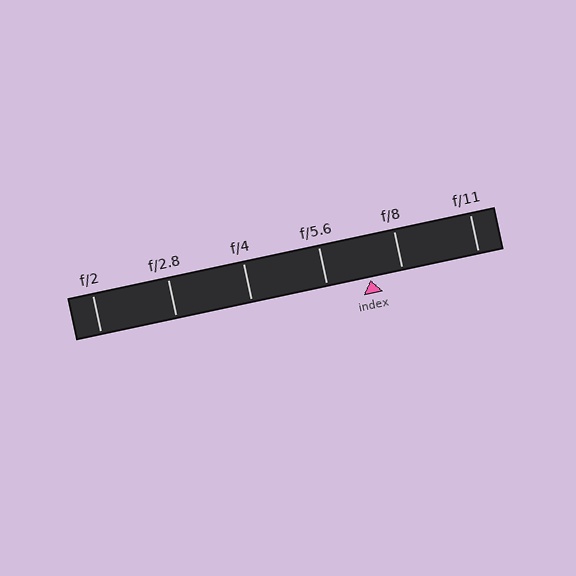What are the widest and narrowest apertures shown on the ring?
The widest aperture shown is f/2 and the narrowest is f/11.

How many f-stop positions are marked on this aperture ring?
There are 6 f-stop positions marked.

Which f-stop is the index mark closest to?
The index mark is closest to f/8.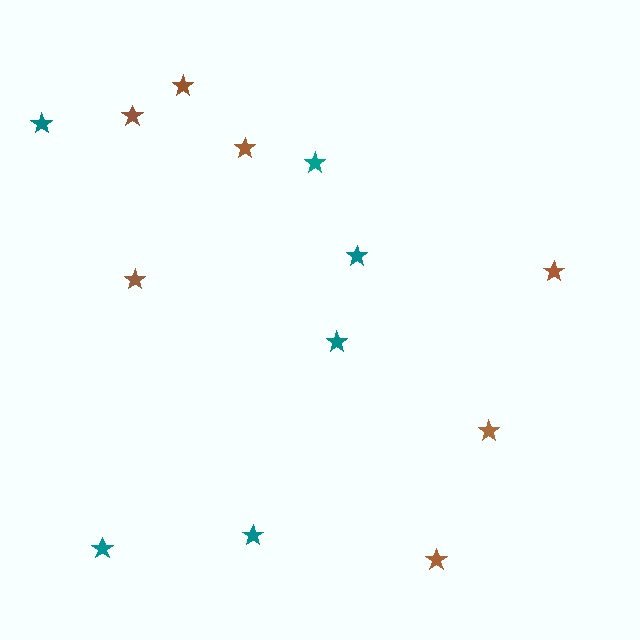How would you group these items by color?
There are 2 groups: one group of brown stars (7) and one group of teal stars (6).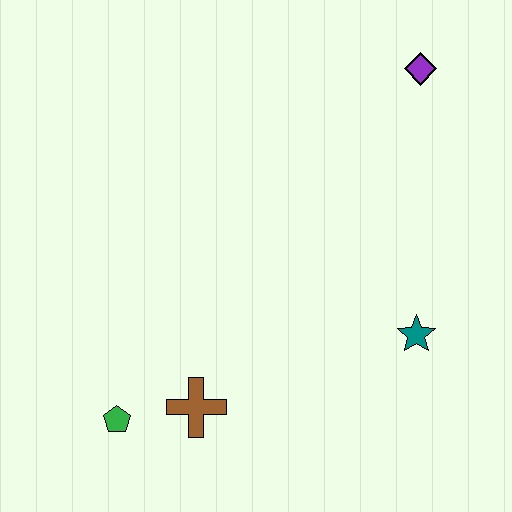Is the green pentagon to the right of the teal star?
No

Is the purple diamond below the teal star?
No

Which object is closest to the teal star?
The brown cross is closest to the teal star.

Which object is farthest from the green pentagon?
The purple diamond is farthest from the green pentagon.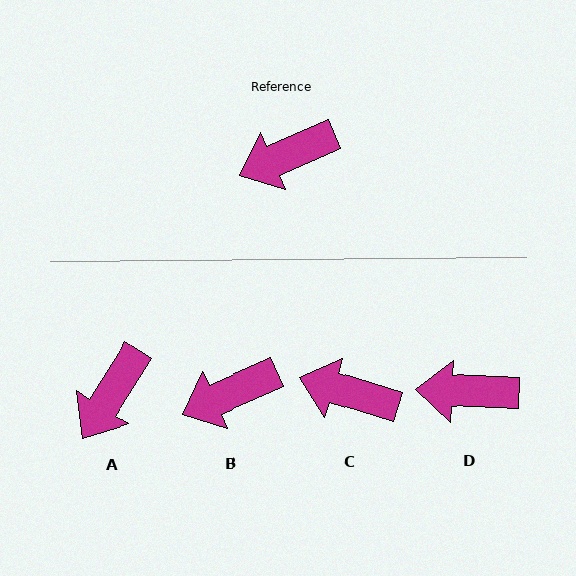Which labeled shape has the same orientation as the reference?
B.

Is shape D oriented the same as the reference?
No, it is off by about 26 degrees.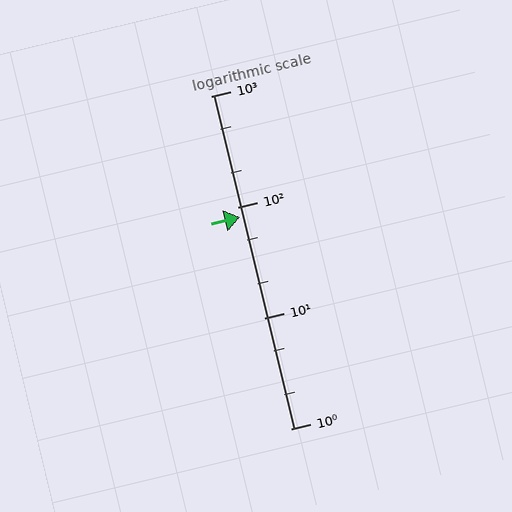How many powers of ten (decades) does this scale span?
The scale spans 3 decades, from 1 to 1000.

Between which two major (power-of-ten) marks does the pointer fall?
The pointer is between 10 and 100.